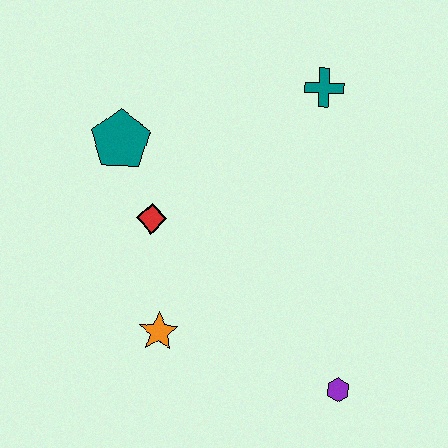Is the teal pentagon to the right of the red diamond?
No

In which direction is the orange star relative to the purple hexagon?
The orange star is to the left of the purple hexagon.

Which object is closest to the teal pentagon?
The red diamond is closest to the teal pentagon.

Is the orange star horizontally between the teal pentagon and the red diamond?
No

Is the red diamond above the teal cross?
No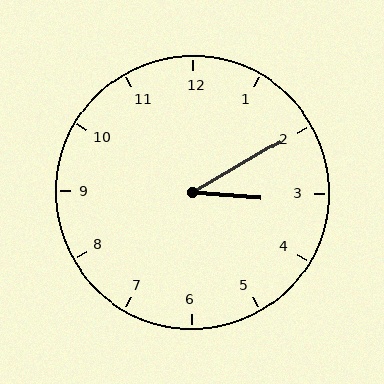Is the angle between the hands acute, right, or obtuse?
It is acute.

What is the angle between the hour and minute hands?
Approximately 35 degrees.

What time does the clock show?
3:10.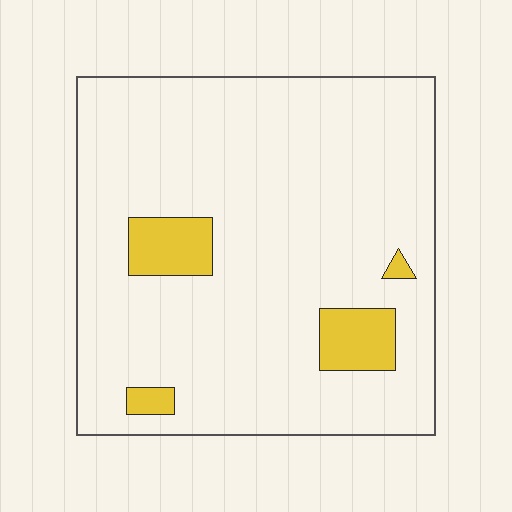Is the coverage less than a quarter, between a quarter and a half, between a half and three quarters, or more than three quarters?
Less than a quarter.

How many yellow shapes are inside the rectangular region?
4.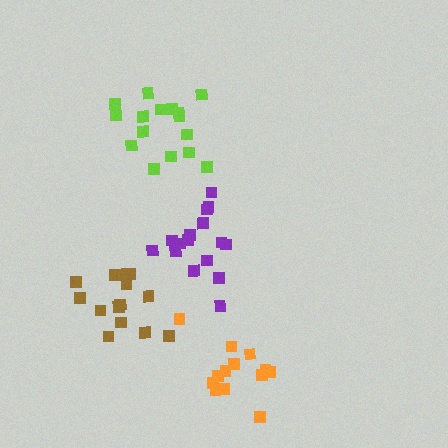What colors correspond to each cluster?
The clusters are colored: orange, lime, purple, brown.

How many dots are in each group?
Group 1: 13 dots, Group 2: 16 dots, Group 3: 16 dots, Group 4: 14 dots (59 total).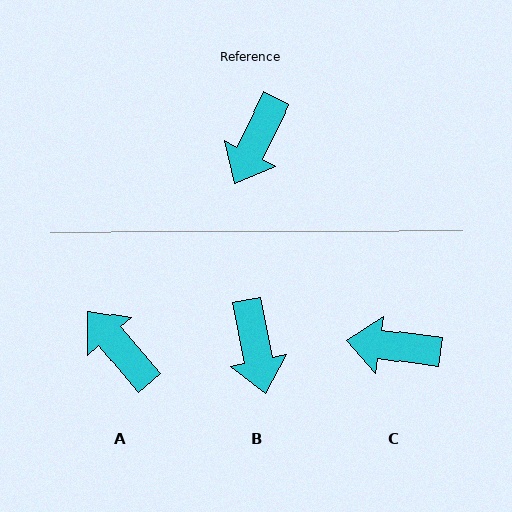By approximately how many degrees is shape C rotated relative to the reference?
Approximately 71 degrees clockwise.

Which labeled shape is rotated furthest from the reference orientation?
A, about 114 degrees away.